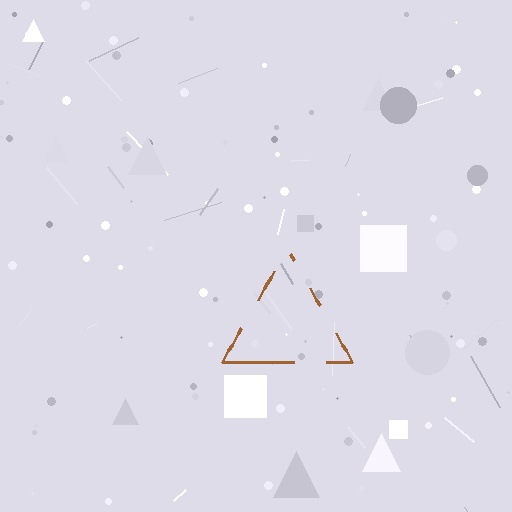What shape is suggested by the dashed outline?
The dashed outline suggests a triangle.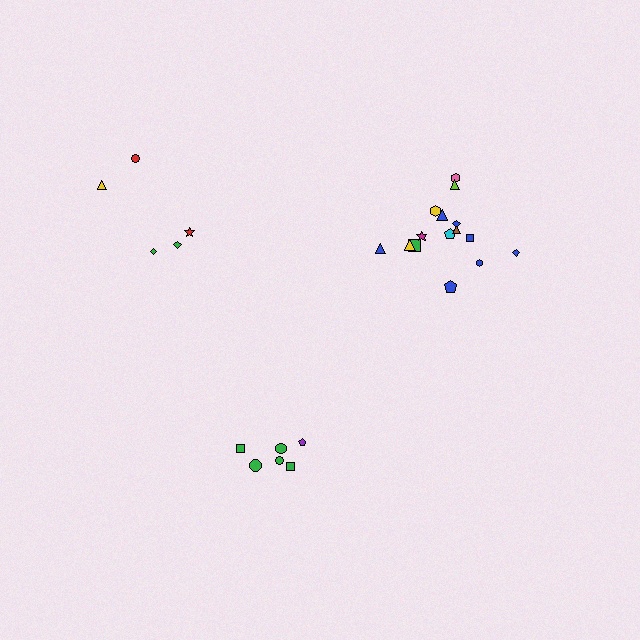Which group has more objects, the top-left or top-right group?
The top-right group.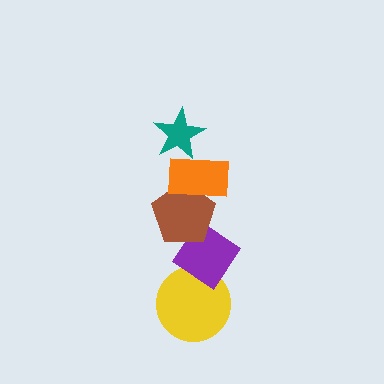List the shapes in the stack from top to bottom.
From top to bottom: the teal star, the orange rectangle, the brown pentagon, the purple diamond, the yellow circle.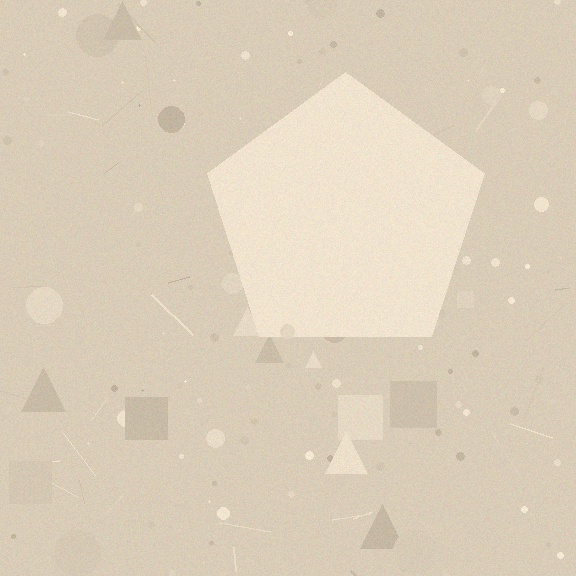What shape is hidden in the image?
A pentagon is hidden in the image.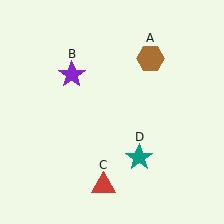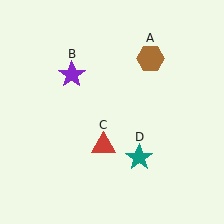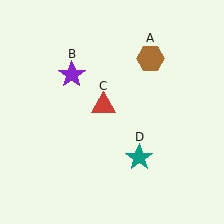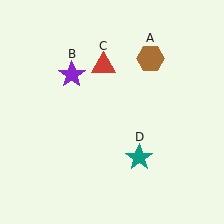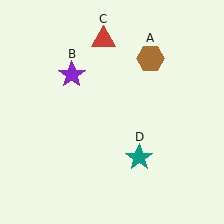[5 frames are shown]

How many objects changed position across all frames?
1 object changed position: red triangle (object C).